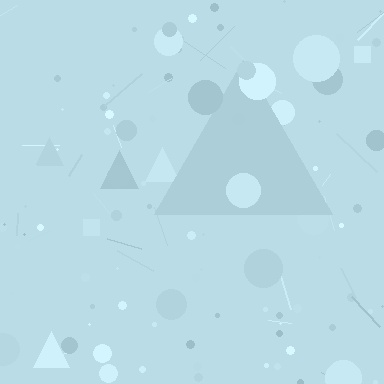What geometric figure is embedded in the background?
A triangle is embedded in the background.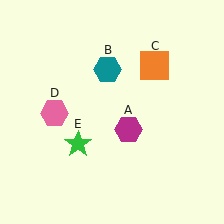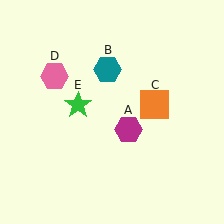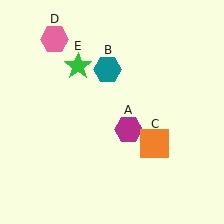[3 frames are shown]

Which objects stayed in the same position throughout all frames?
Magenta hexagon (object A) and teal hexagon (object B) remained stationary.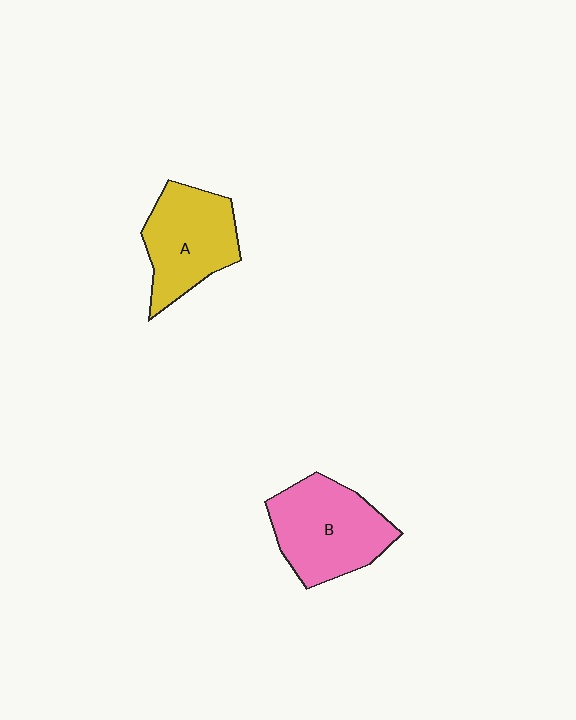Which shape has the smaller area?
Shape A (yellow).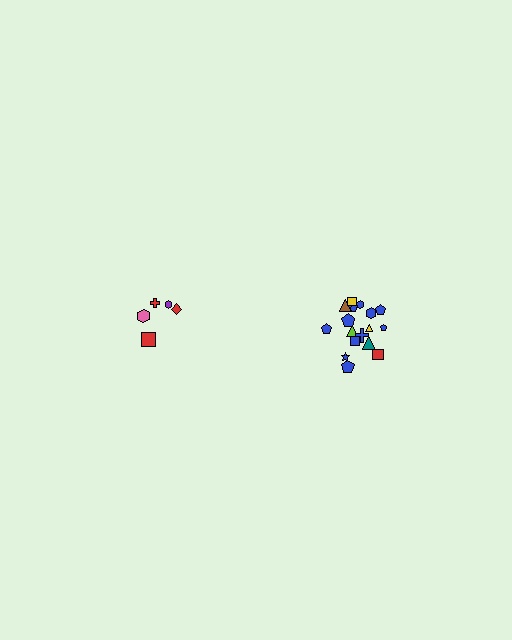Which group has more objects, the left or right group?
The right group.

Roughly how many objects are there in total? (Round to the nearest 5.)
Roughly 25 objects in total.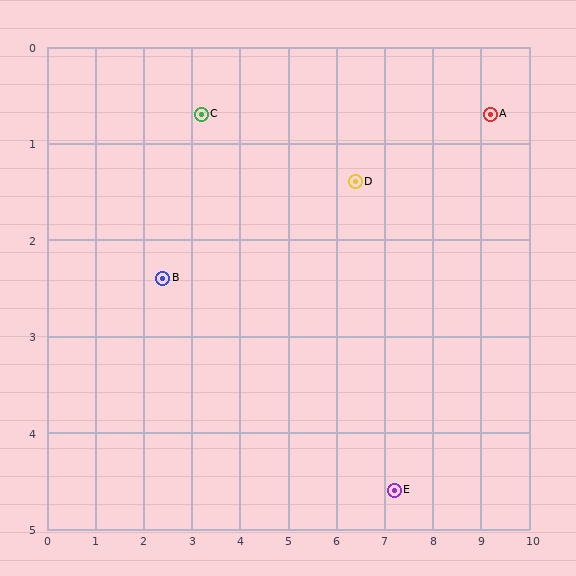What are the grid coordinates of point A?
Point A is at approximately (9.2, 0.7).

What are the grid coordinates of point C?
Point C is at approximately (3.2, 0.7).